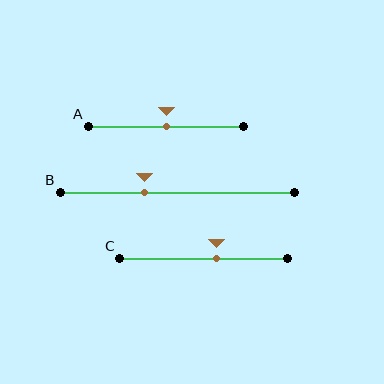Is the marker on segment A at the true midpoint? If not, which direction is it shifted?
Yes, the marker on segment A is at the true midpoint.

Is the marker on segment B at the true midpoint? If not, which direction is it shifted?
No, the marker on segment B is shifted to the left by about 14% of the segment length.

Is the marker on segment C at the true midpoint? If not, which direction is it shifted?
No, the marker on segment C is shifted to the right by about 7% of the segment length.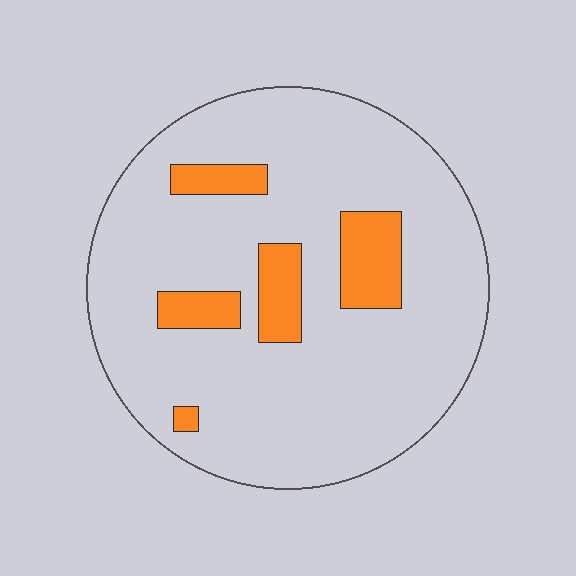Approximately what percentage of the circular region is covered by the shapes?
Approximately 15%.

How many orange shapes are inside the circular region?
5.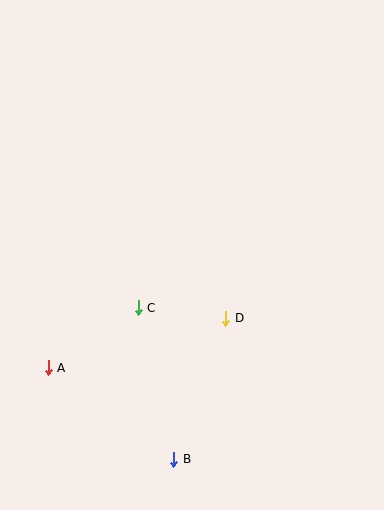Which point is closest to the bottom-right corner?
Point B is closest to the bottom-right corner.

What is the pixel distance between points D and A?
The distance between D and A is 184 pixels.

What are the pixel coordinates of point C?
Point C is at (138, 308).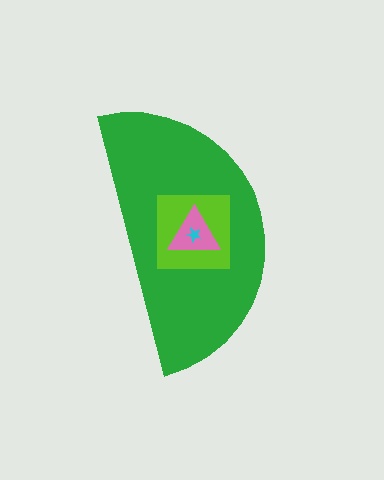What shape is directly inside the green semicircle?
The lime square.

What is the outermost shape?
The green semicircle.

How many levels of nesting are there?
4.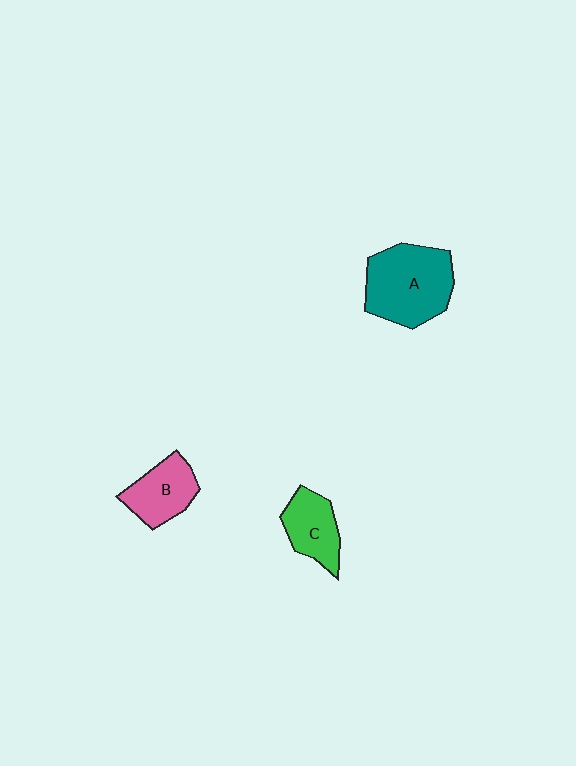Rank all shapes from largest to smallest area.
From largest to smallest: A (teal), B (pink), C (green).